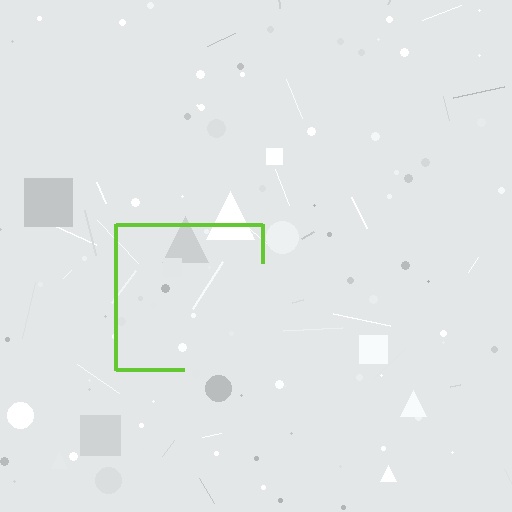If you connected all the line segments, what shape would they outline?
They would outline a square.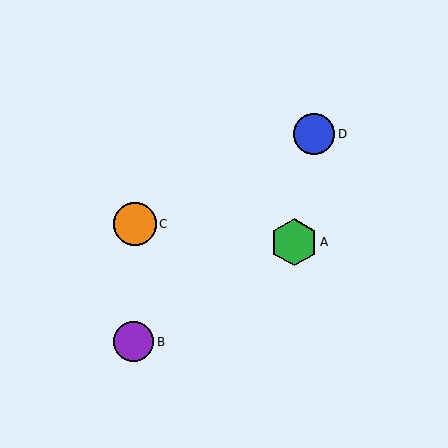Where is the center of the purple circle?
The center of the purple circle is at (134, 342).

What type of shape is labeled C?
Shape C is an orange circle.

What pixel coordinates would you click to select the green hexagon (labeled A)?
Click at (294, 242) to select the green hexagon A.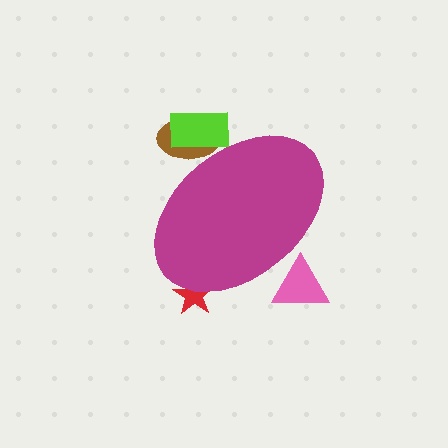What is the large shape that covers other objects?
A magenta ellipse.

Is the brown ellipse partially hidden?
Yes, the brown ellipse is partially hidden behind the magenta ellipse.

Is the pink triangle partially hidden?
Yes, the pink triangle is partially hidden behind the magenta ellipse.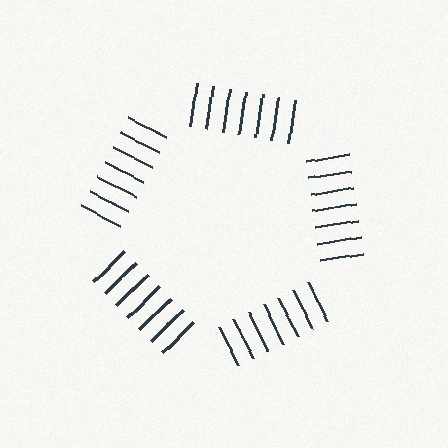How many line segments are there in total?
35 — 7 along each of the 5 edges.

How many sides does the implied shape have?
5 sides — the line-ends trace a pentagon.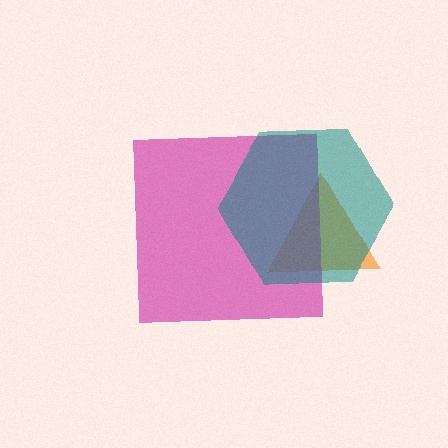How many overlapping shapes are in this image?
There are 3 overlapping shapes in the image.